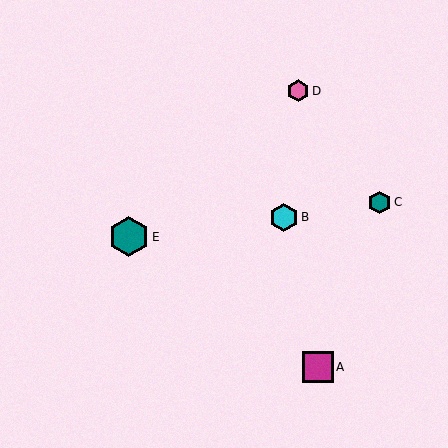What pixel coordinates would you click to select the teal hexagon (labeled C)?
Click at (379, 202) to select the teal hexagon C.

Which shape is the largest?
The teal hexagon (labeled E) is the largest.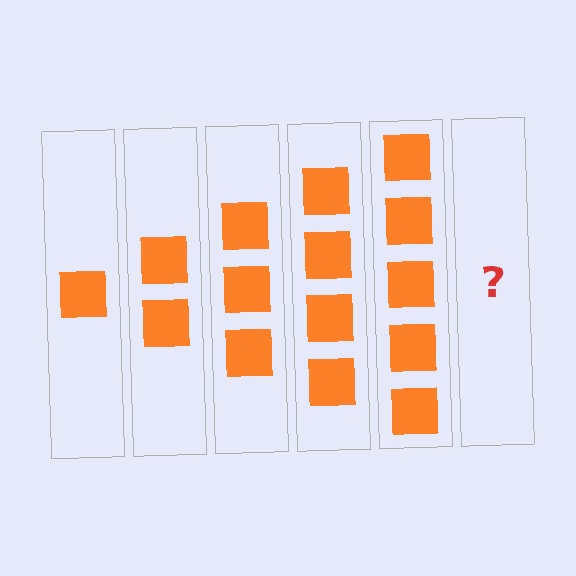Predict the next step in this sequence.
The next step is 6 squares.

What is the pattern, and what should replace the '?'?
The pattern is that each step adds one more square. The '?' should be 6 squares.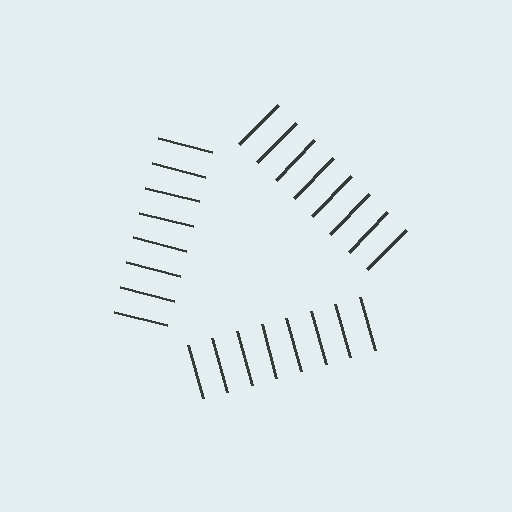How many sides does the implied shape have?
3 sides — the line-ends trace a triangle.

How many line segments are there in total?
24 — 8 along each of the 3 edges.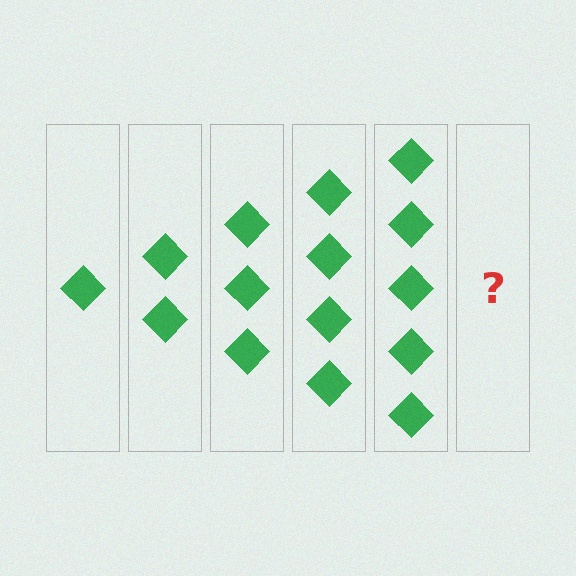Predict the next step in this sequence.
The next step is 6 diamonds.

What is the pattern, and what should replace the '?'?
The pattern is that each step adds one more diamond. The '?' should be 6 diamonds.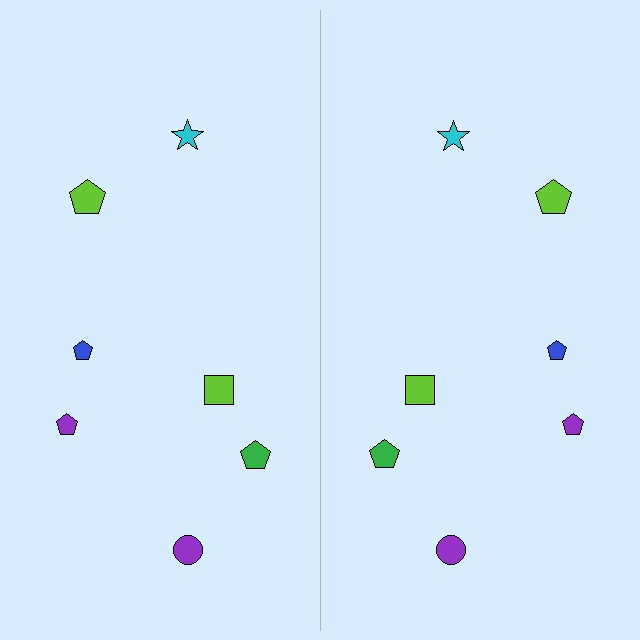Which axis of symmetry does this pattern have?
The pattern has a vertical axis of symmetry running through the center of the image.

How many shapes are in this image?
There are 14 shapes in this image.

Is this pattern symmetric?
Yes, this pattern has bilateral (reflection) symmetry.